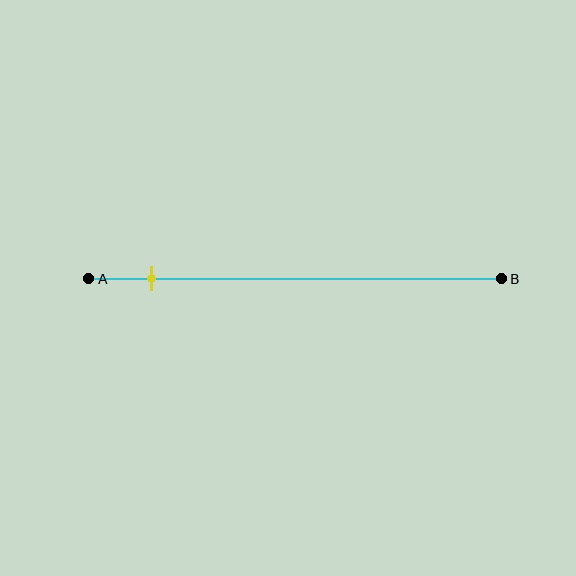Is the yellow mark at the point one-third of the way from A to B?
No, the mark is at about 15% from A, not at the 33% one-third point.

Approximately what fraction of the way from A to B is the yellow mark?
The yellow mark is approximately 15% of the way from A to B.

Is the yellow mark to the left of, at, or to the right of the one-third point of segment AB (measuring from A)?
The yellow mark is to the left of the one-third point of segment AB.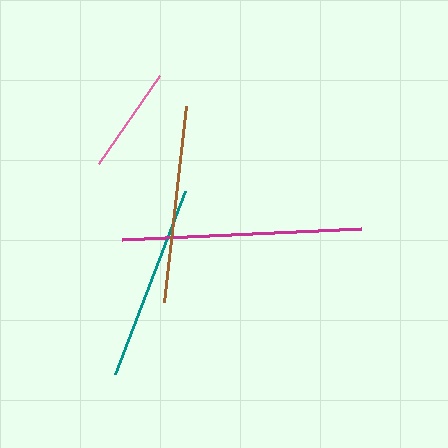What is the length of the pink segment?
The pink segment is approximately 107 pixels long.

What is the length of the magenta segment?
The magenta segment is approximately 239 pixels long.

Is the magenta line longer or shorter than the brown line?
The magenta line is longer than the brown line.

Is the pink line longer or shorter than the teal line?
The teal line is longer than the pink line.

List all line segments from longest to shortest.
From longest to shortest: magenta, brown, teal, pink.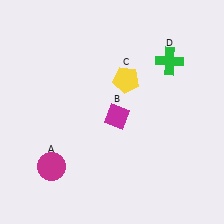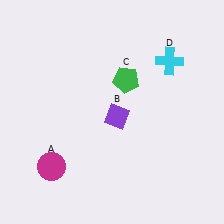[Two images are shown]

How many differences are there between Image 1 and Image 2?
There are 3 differences between the two images.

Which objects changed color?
B changed from magenta to purple. C changed from yellow to green. D changed from green to cyan.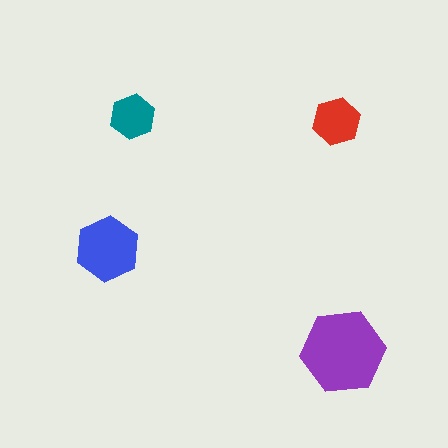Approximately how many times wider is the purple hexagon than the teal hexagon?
About 2 times wider.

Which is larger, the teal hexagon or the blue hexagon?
The blue one.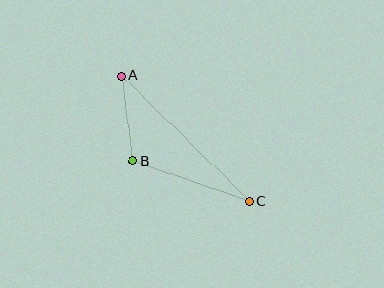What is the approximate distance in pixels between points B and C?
The distance between B and C is approximately 123 pixels.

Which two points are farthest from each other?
Points A and C are farthest from each other.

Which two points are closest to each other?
Points A and B are closest to each other.